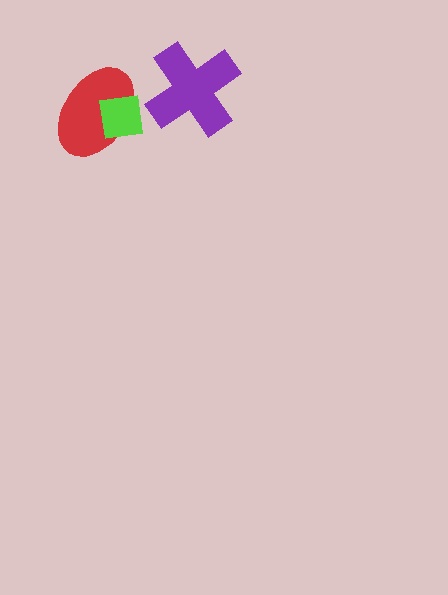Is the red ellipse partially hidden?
Yes, it is partially covered by another shape.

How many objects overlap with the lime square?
1 object overlaps with the lime square.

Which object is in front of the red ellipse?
The lime square is in front of the red ellipse.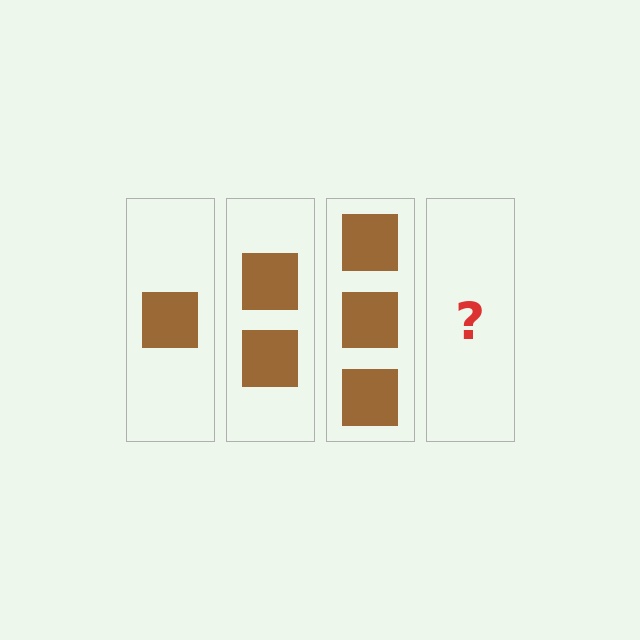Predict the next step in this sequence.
The next step is 4 squares.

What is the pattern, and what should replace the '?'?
The pattern is that each step adds one more square. The '?' should be 4 squares.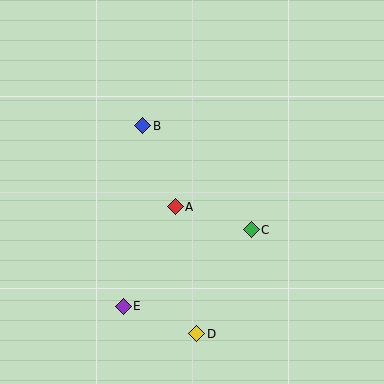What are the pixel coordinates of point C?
Point C is at (251, 230).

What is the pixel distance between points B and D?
The distance between B and D is 215 pixels.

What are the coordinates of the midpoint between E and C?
The midpoint between E and C is at (187, 268).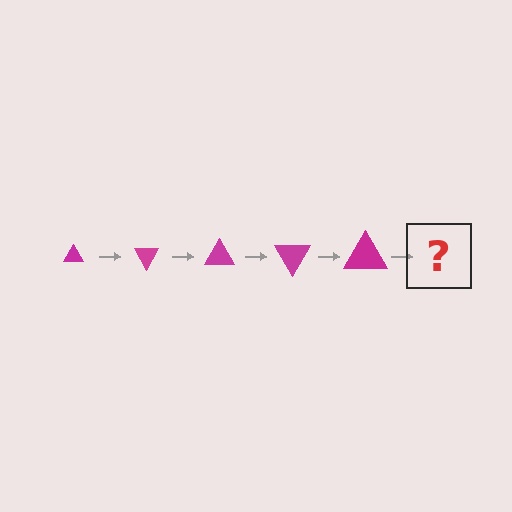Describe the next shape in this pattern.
It should be a triangle, larger than the previous one and rotated 300 degrees from the start.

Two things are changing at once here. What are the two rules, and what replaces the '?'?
The two rules are that the triangle grows larger each step and it rotates 60 degrees each step. The '?' should be a triangle, larger than the previous one and rotated 300 degrees from the start.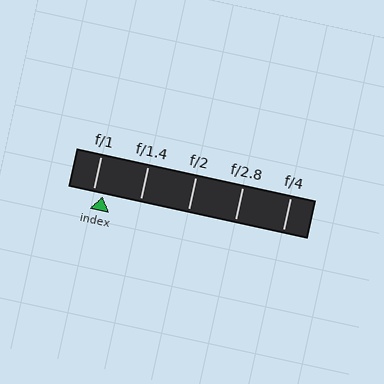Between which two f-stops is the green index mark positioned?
The index mark is between f/1 and f/1.4.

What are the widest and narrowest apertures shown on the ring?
The widest aperture shown is f/1 and the narrowest is f/4.